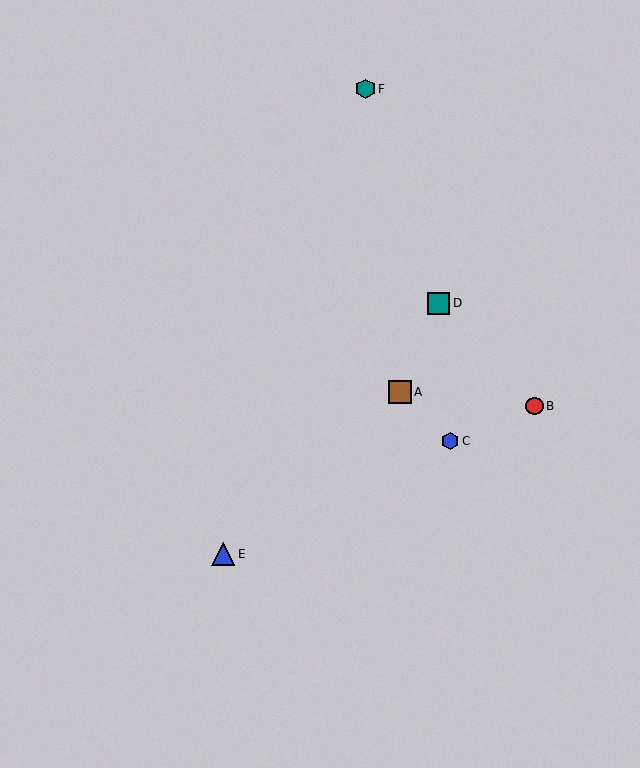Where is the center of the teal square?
The center of the teal square is at (439, 303).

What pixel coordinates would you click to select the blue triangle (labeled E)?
Click at (223, 554) to select the blue triangle E.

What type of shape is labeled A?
Shape A is a brown square.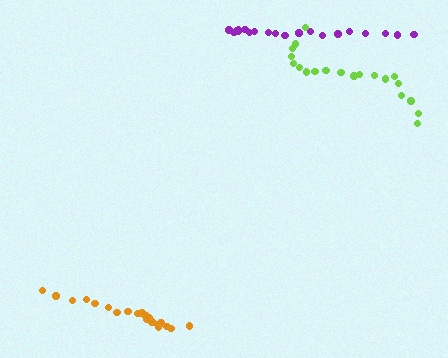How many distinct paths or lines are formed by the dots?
There are 3 distinct paths.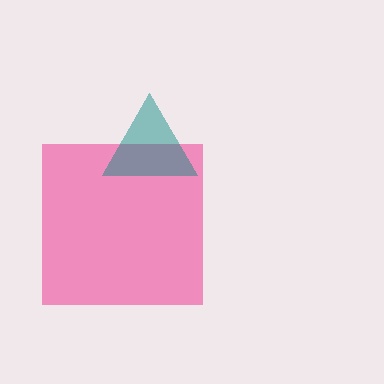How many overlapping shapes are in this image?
There are 2 overlapping shapes in the image.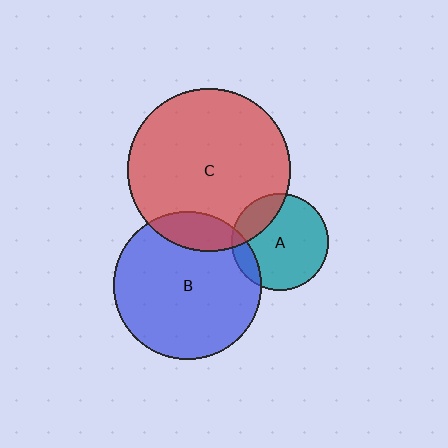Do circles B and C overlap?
Yes.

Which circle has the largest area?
Circle C (red).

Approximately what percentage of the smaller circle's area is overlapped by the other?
Approximately 15%.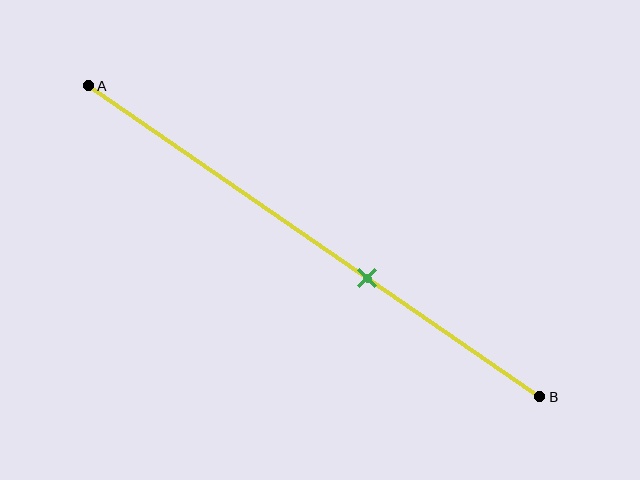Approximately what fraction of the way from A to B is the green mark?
The green mark is approximately 60% of the way from A to B.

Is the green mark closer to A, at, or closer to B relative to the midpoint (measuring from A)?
The green mark is closer to point B than the midpoint of segment AB.